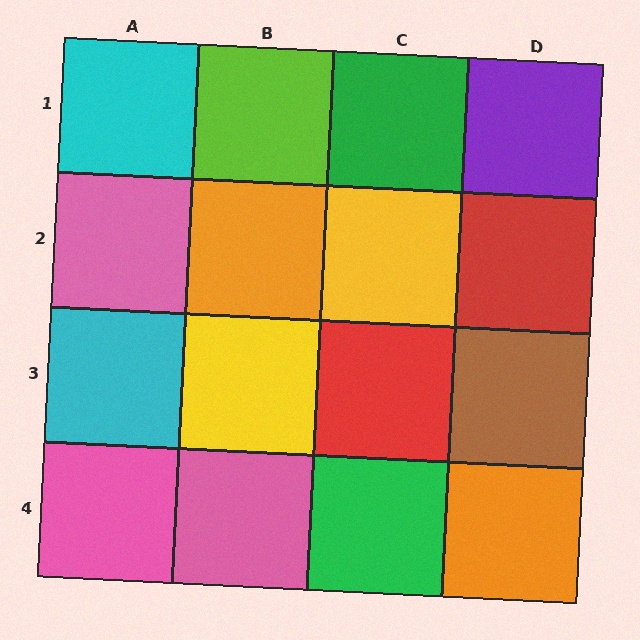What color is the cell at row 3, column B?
Yellow.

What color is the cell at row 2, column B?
Orange.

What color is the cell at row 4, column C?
Green.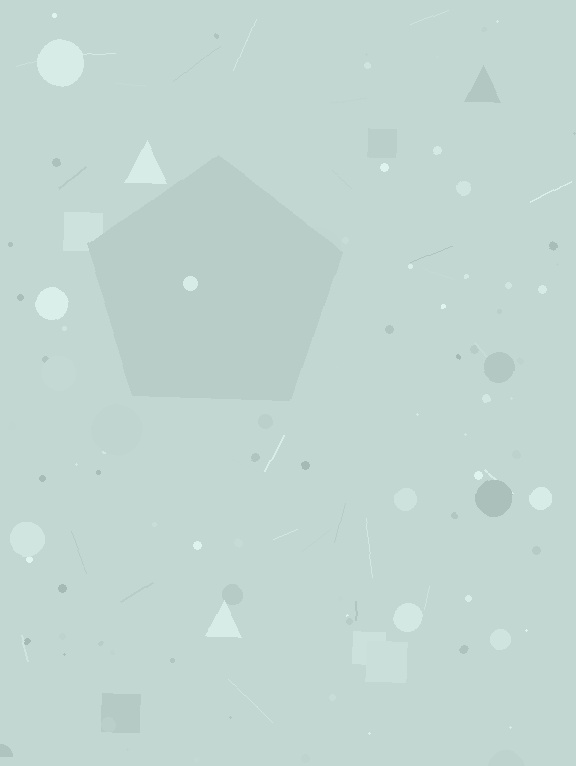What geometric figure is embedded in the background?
A pentagon is embedded in the background.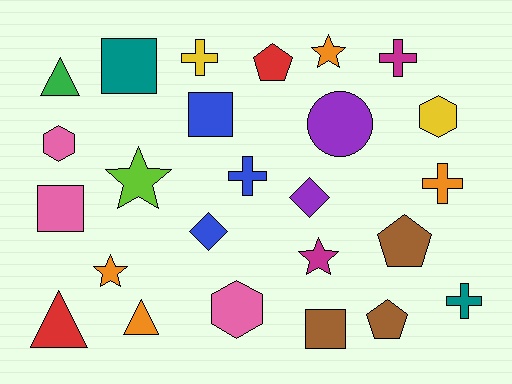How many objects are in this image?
There are 25 objects.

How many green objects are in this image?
There is 1 green object.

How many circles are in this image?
There is 1 circle.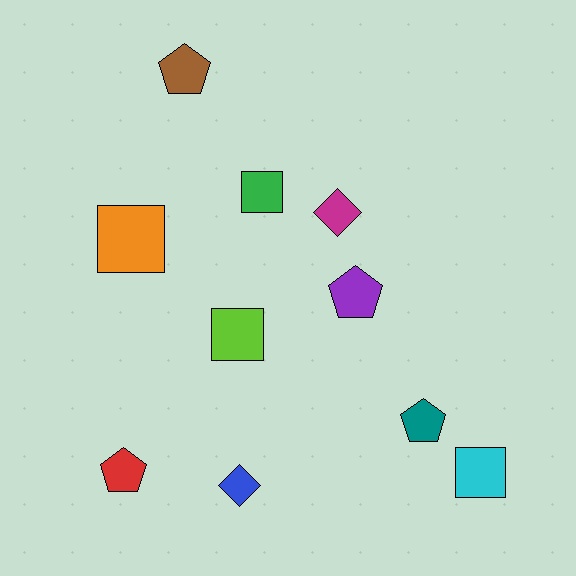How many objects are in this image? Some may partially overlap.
There are 10 objects.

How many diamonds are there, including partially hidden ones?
There are 2 diamonds.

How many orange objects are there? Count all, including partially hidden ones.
There is 1 orange object.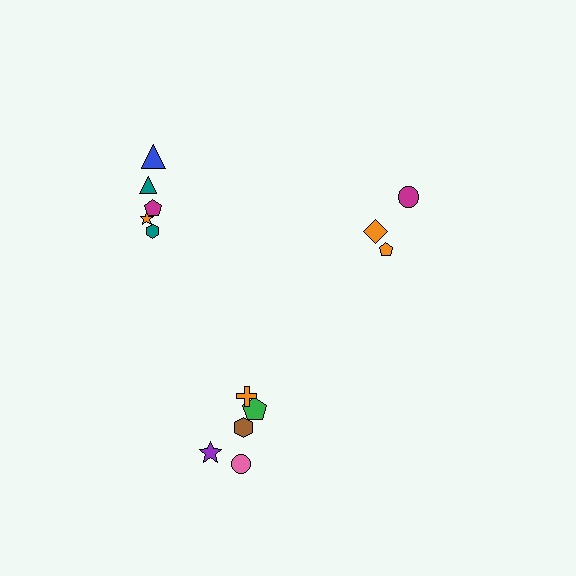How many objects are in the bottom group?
There are 5 objects.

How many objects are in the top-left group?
There are 5 objects.